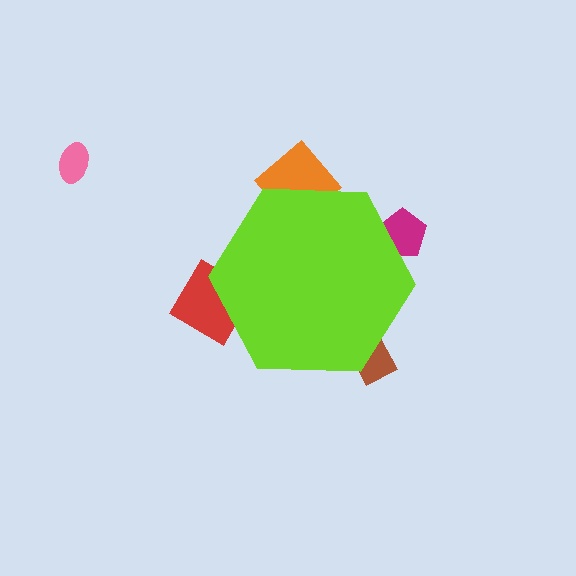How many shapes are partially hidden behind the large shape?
4 shapes are partially hidden.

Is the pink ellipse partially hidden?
No, the pink ellipse is fully visible.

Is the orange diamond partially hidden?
Yes, the orange diamond is partially hidden behind the lime hexagon.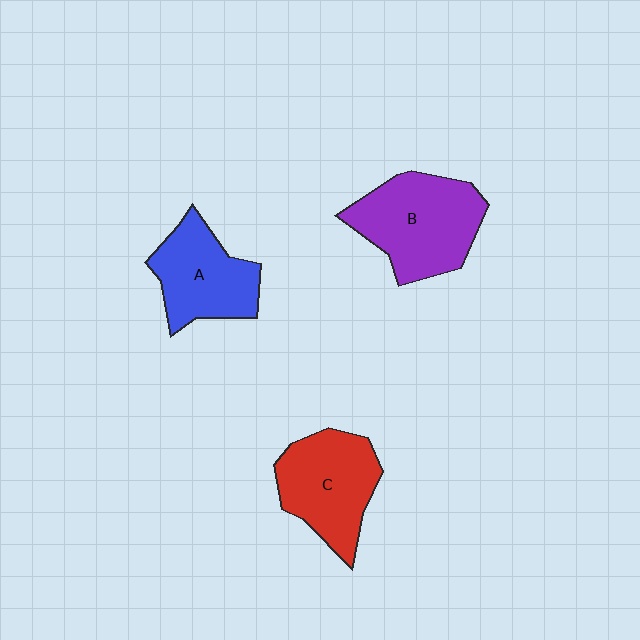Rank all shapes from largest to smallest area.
From largest to smallest: B (purple), C (red), A (blue).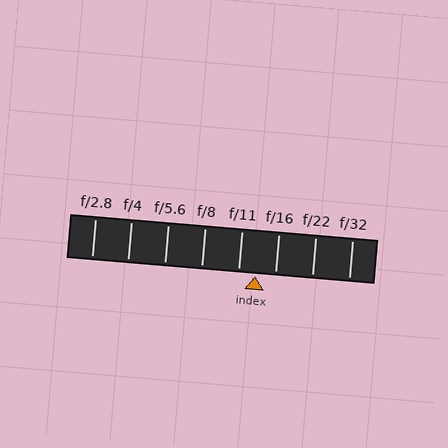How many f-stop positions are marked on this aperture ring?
There are 8 f-stop positions marked.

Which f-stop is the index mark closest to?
The index mark is closest to f/11.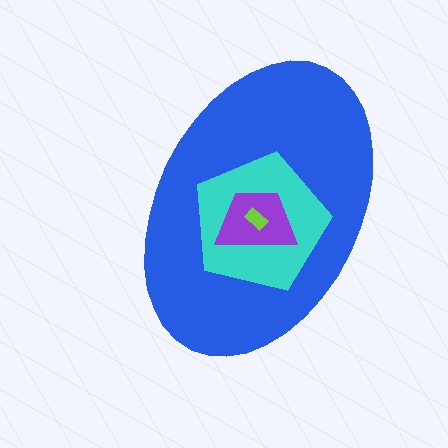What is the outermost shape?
The blue ellipse.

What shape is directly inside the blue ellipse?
The cyan pentagon.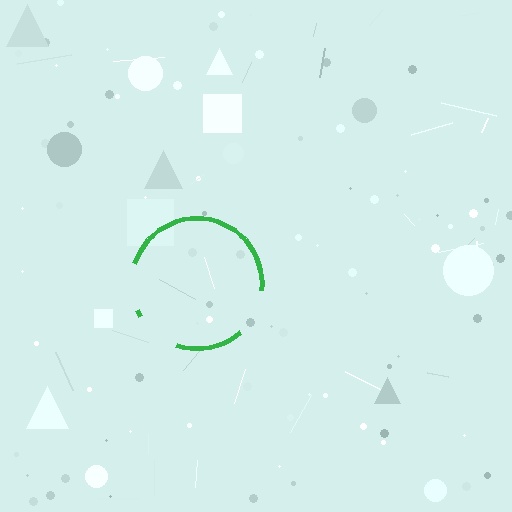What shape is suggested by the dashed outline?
The dashed outline suggests a circle.